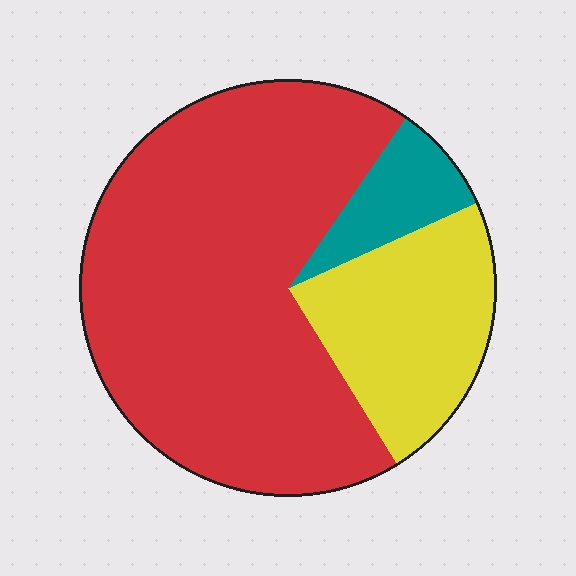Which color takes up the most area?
Red, at roughly 70%.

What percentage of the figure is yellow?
Yellow takes up less than a quarter of the figure.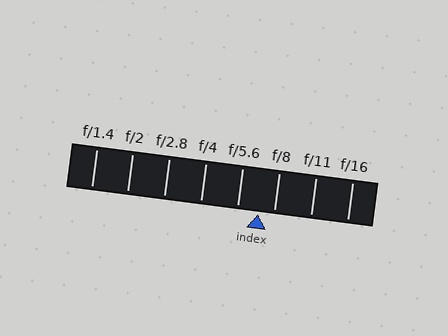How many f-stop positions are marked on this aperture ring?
There are 8 f-stop positions marked.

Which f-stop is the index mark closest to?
The index mark is closest to f/8.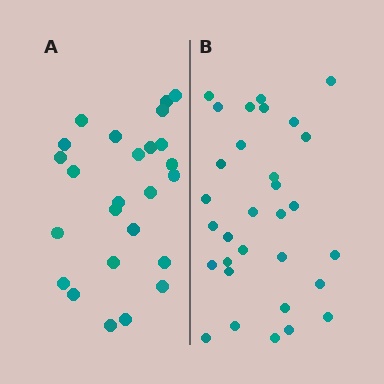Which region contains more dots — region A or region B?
Region B (the right region) has more dots.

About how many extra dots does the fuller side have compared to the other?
Region B has about 6 more dots than region A.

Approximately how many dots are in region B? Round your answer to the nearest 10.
About 30 dots. (The exact count is 31, which rounds to 30.)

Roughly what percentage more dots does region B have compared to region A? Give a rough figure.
About 25% more.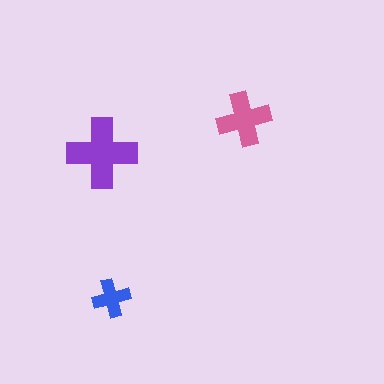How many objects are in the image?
There are 3 objects in the image.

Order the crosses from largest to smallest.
the purple one, the pink one, the blue one.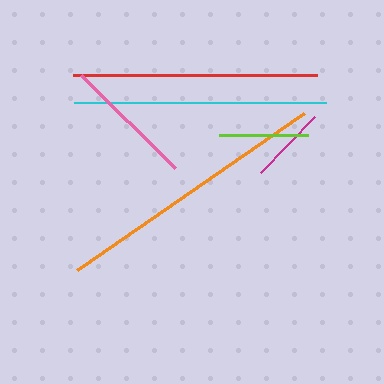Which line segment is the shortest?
The magenta line is the shortest at approximately 78 pixels.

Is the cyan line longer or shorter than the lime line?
The cyan line is longer than the lime line.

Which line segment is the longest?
The orange line is the longest at approximately 276 pixels.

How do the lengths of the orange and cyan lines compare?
The orange and cyan lines are approximately the same length.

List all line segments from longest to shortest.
From longest to shortest: orange, cyan, red, pink, lime, magenta.